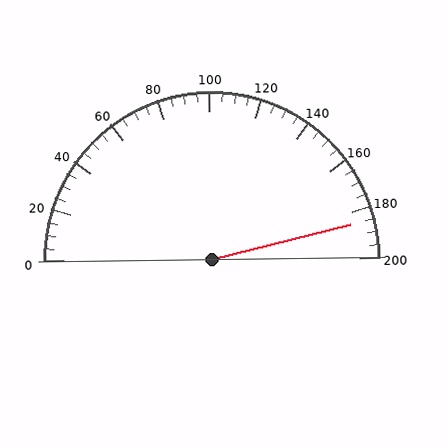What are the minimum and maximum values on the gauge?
The gauge ranges from 0 to 200.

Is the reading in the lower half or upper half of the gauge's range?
The reading is in the upper half of the range (0 to 200).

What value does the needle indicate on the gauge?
The needle indicates approximately 185.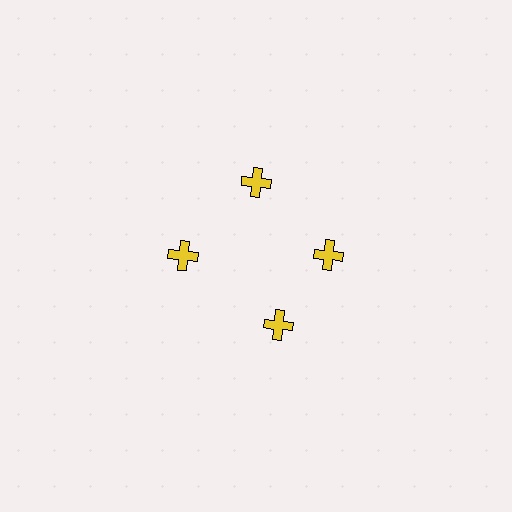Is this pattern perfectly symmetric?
No. The 4 yellow crosses are arranged in a ring, but one element near the 6 o'clock position is rotated out of alignment along the ring, breaking the 4-fold rotational symmetry.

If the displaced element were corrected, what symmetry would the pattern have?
It would have 4-fold rotational symmetry — the pattern would map onto itself every 90 degrees.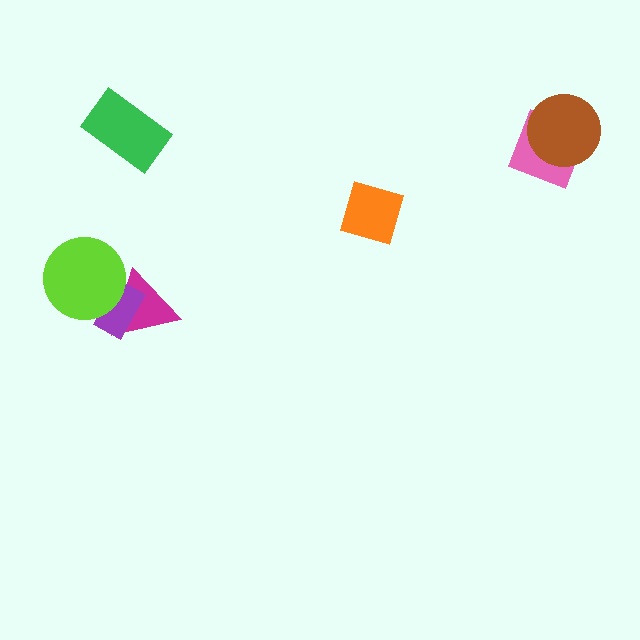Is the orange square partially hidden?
No, no other shape covers it.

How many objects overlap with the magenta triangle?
2 objects overlap with the magenta triangle.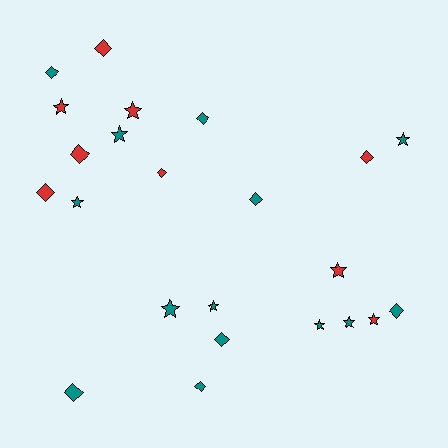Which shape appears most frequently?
Diamond, with 12 objects.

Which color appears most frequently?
Teal, with 14 objects.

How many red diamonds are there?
There are 5 red diamonds.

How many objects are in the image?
There are 23 objects.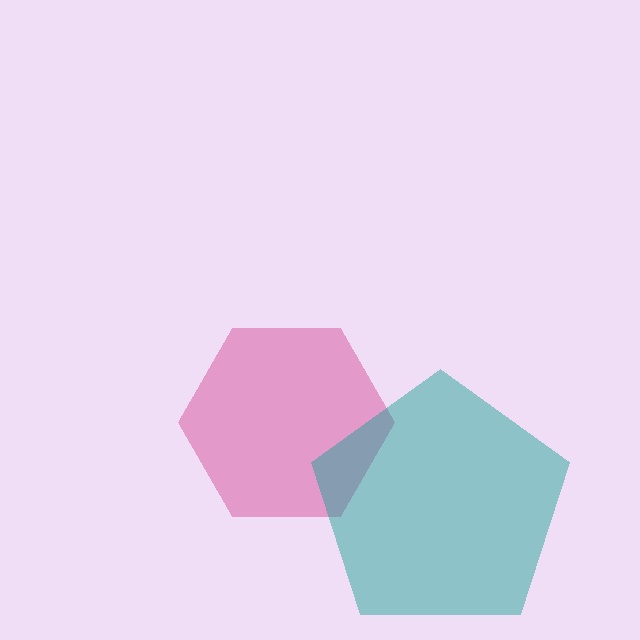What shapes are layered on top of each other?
The layered shapes are: a pink hexagon, a teal pentagon.